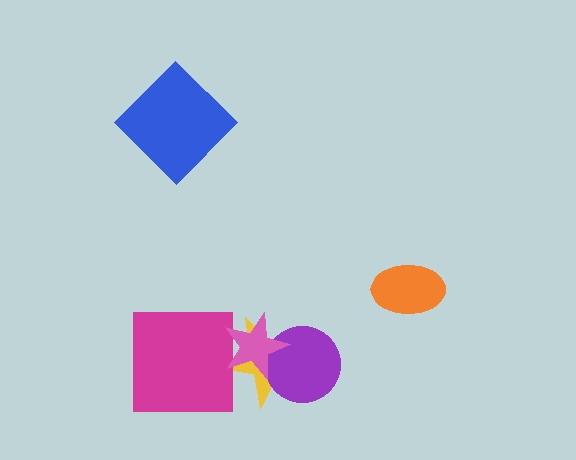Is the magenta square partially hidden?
Yes, it is partially covered by another shape.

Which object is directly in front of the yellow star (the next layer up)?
The purple circle is directly in front of the yellow star.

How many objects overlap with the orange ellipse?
0 objects overlap with the orange ellipse.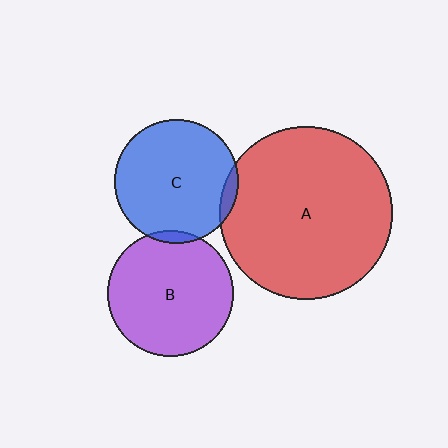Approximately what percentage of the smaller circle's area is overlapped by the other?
Approximately 5%.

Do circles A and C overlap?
Yes.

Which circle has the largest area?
Circle A (red).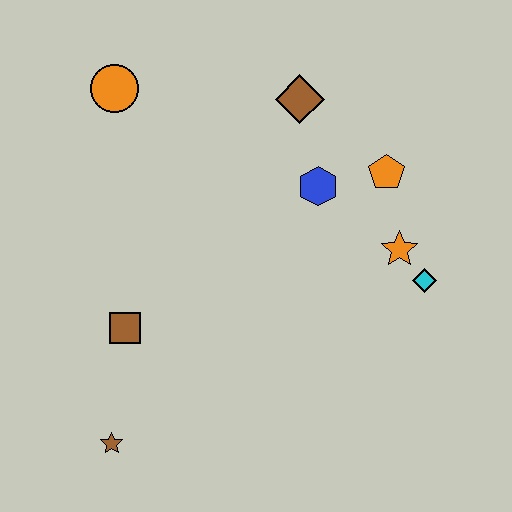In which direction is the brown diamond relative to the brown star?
The brown diamond is above the brown star.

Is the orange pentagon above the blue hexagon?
Yes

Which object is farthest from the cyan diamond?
The orange circle is farthest from the cyan diamond.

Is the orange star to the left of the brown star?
No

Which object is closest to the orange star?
The cyan diamond is closest to the orange star.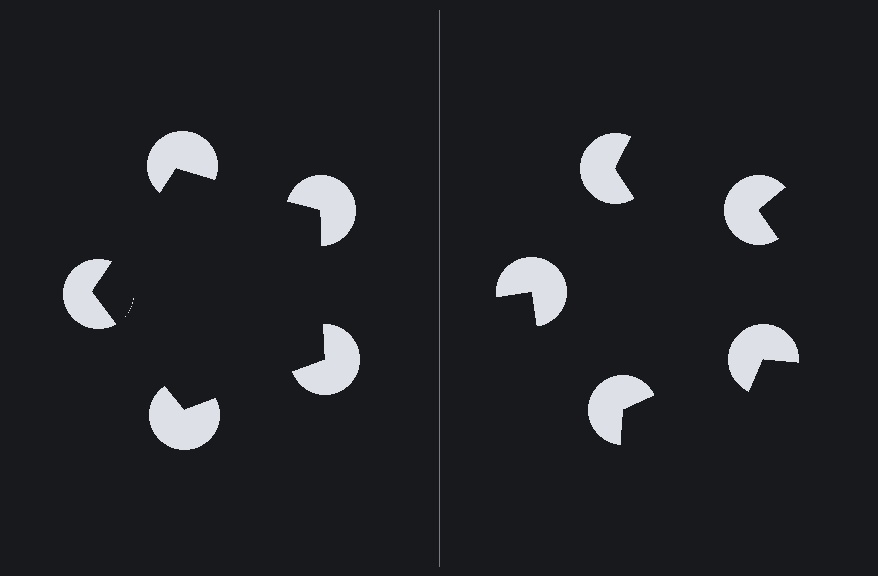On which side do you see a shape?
An illusory pentagon appears on the left side. On the right side the wedge cuts are rotated, so no coherent shape forms.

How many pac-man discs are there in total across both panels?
10 — 5 on each side.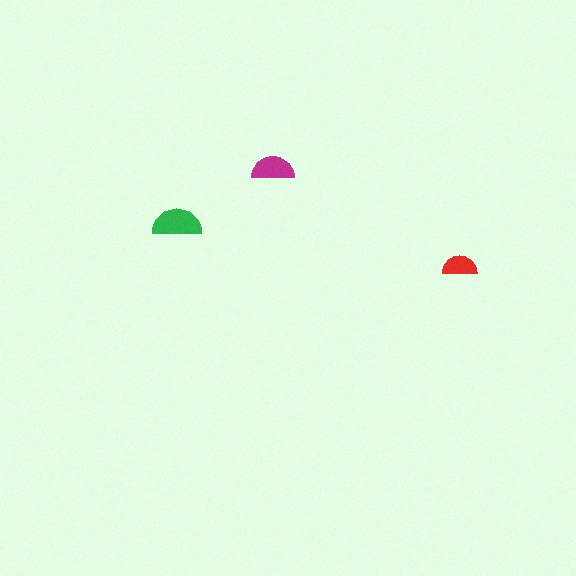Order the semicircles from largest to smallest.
the green one, the magenta one, the red one.